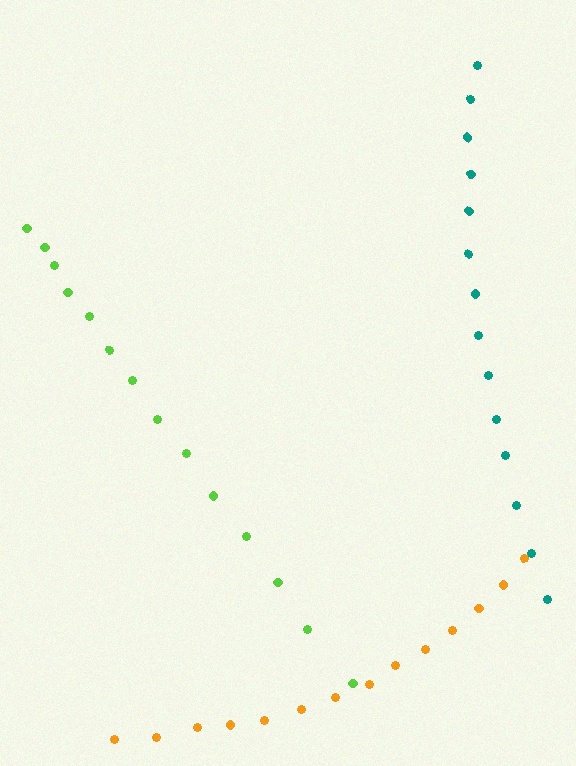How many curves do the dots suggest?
There are 3 distinct paths.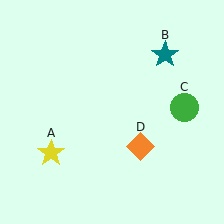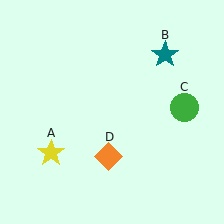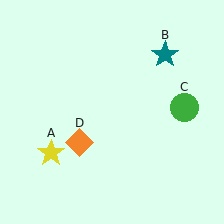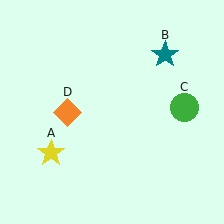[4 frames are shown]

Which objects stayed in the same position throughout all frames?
Yellow star (object A) and teal star (object B) and green circle (object C) remained stationary.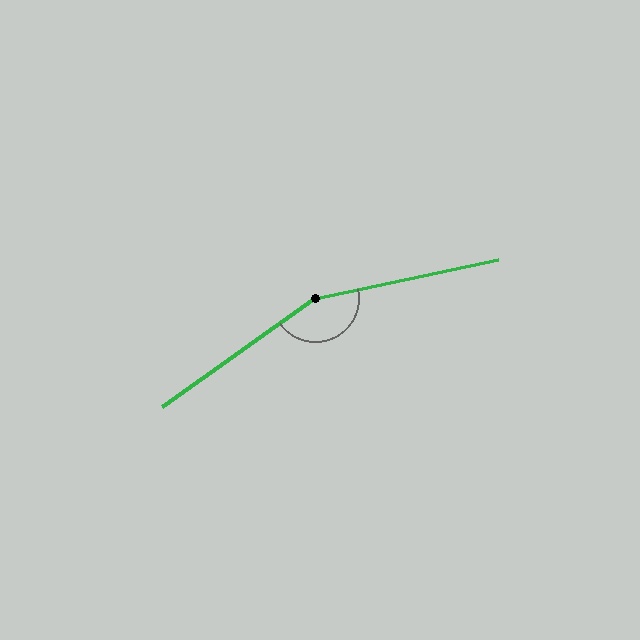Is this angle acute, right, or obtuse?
It is obtuse.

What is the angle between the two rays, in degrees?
Approximately 157 degrees.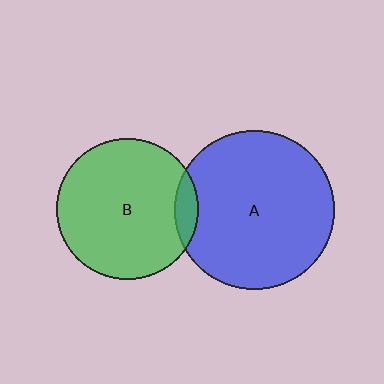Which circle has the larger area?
Circle A (blue).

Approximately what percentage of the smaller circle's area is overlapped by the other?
Approximately 10%.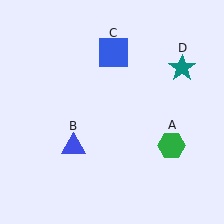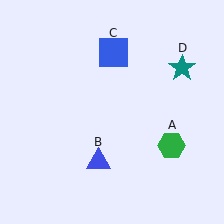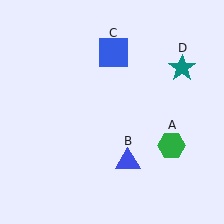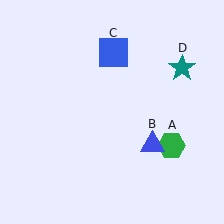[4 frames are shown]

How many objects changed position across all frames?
1 object changed position: blue triangle (object B).